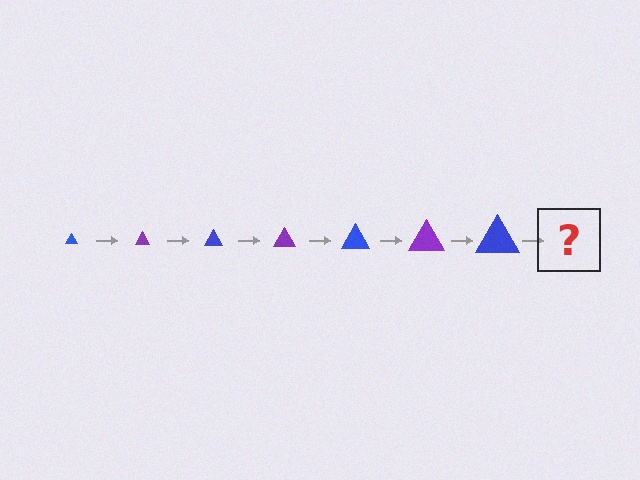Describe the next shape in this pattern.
It should be a purple triangle, larger than the previous one.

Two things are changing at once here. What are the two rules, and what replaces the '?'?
The two rules are that the triangle grows larger each step and the color cycles through blue and purple. The '?' should be a purple triangle, larger than the previous one.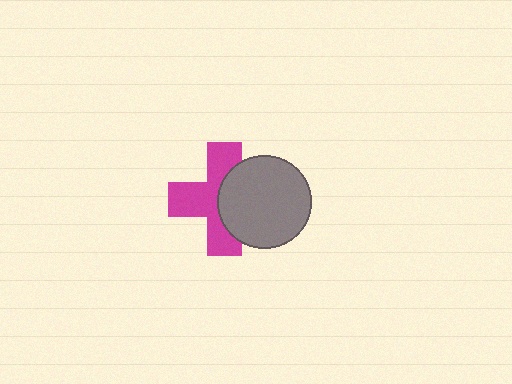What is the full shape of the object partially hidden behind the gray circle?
The partially hidden object is a magenta cross.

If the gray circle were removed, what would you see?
You would see the complete magenta cross.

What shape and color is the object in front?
The object in front is a gray circle.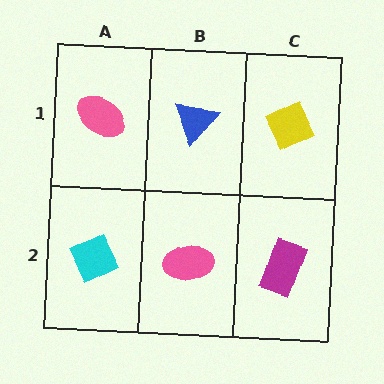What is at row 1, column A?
A pink ellipse.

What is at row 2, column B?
A pink ellipse.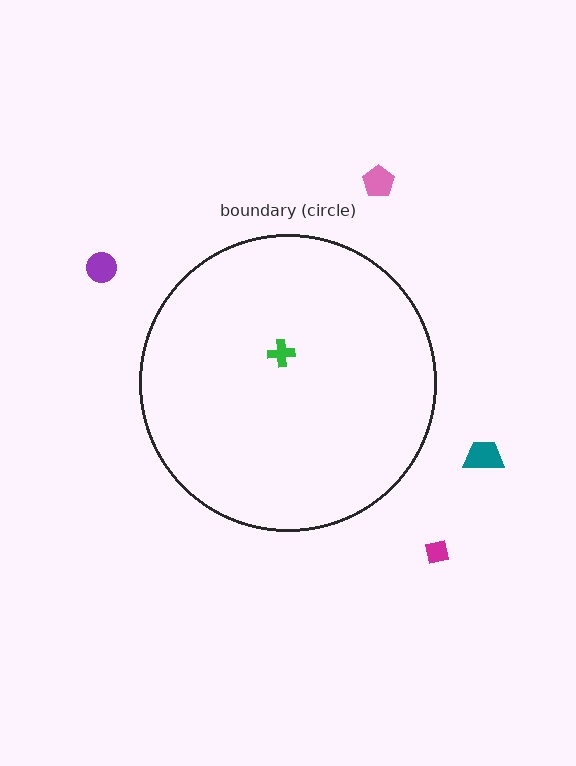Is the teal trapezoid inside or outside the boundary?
Outside.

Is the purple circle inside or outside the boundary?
Outside.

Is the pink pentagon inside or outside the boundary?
Outside.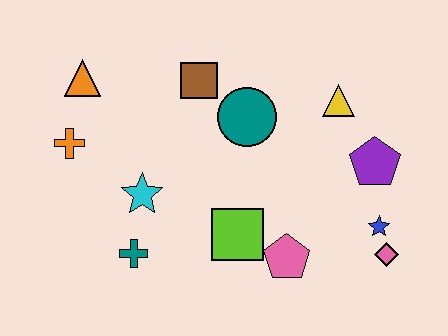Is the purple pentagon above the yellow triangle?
No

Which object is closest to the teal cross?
The cyan star is closest to the teal cross.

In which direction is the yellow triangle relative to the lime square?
The yellow triangle is above the lime square.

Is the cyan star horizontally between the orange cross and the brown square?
Yes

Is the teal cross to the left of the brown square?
Yes